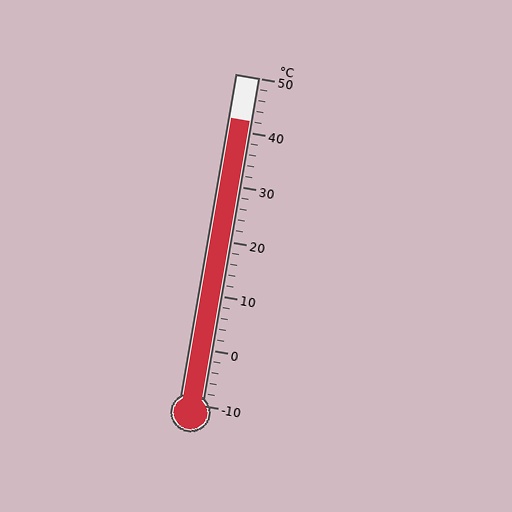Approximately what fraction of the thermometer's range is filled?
The thermometer is filled to approximately 85% of its range.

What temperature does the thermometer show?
The thermometer shows approximately 42°C.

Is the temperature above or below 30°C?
The temperature is above 30°C.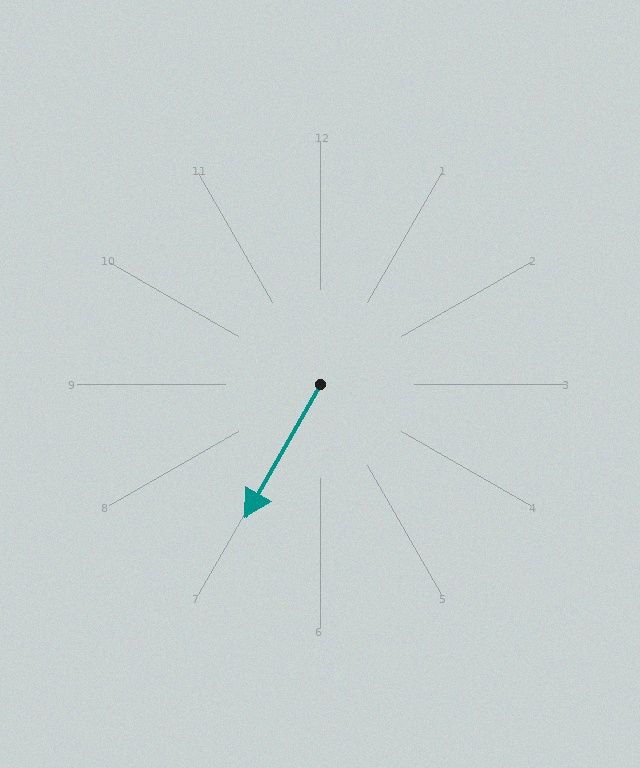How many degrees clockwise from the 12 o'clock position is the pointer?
Approximately 209 degrees.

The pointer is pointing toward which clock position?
Roughly 7 o'clock.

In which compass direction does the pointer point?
Southwest.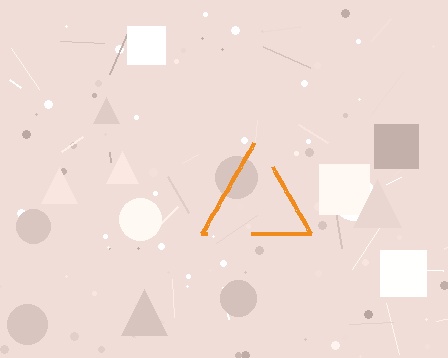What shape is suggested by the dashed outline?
The dashed outline suggests a triangle.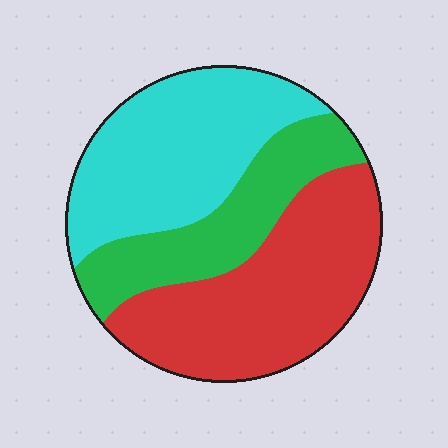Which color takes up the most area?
Red, at roughly 40%.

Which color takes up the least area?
Green, at roughly 25%.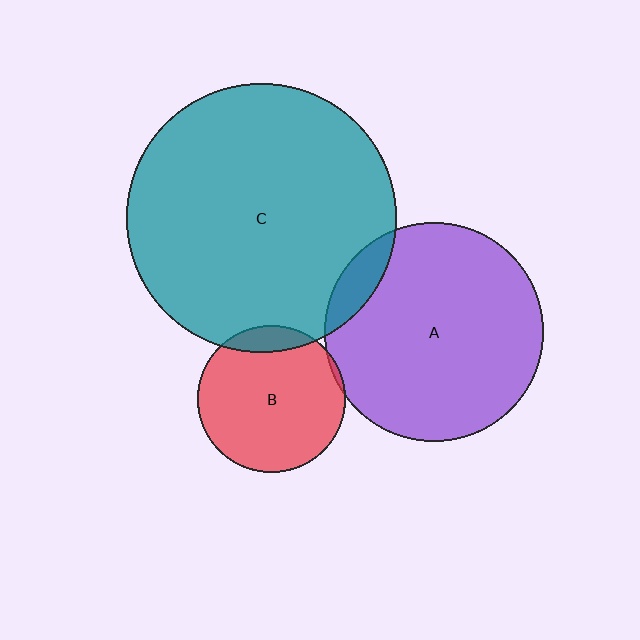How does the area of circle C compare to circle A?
Approximately 1.5 times.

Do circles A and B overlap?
Yes.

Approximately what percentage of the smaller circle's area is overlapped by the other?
Approximately 5%.